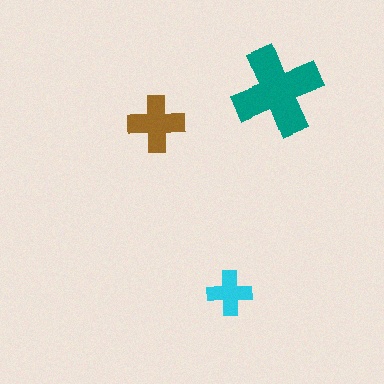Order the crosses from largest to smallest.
the teal one, the brown one, the cyan one.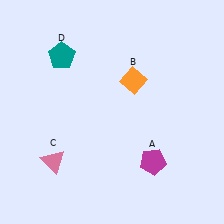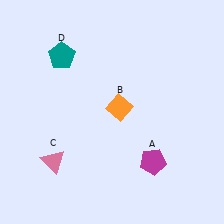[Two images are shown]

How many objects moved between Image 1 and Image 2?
1 object moved between the two images.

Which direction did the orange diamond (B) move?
The orange diamond (B) moved down.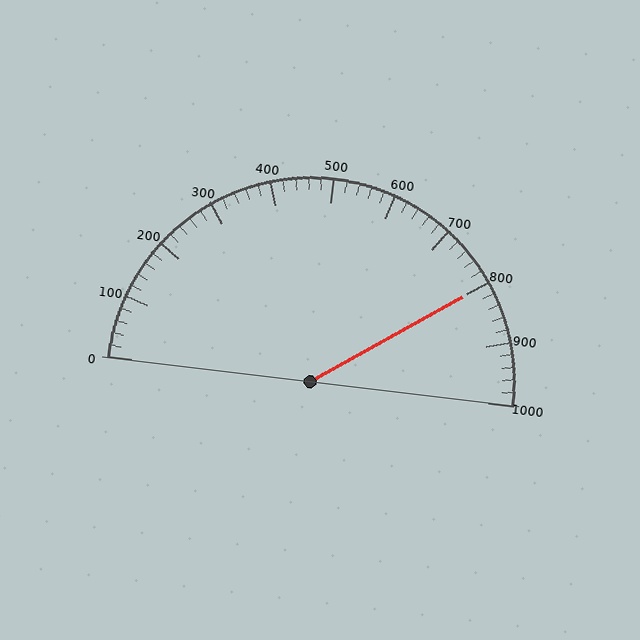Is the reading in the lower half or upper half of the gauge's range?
The reading is in the upper half of the range (0 to 1000).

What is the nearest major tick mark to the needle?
The nearest major tick mark is 800.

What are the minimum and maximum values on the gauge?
The gauge ranges from 0 to 1000.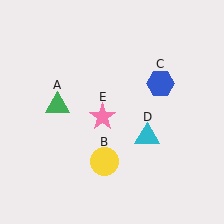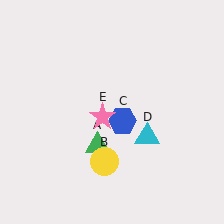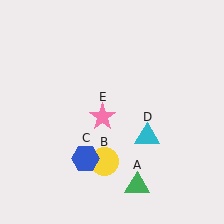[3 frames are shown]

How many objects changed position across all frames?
2 objects changed position: green triangle (object A), blue hexagon (object C).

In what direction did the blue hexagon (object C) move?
The blue hexagon (object C) moved down and to the left.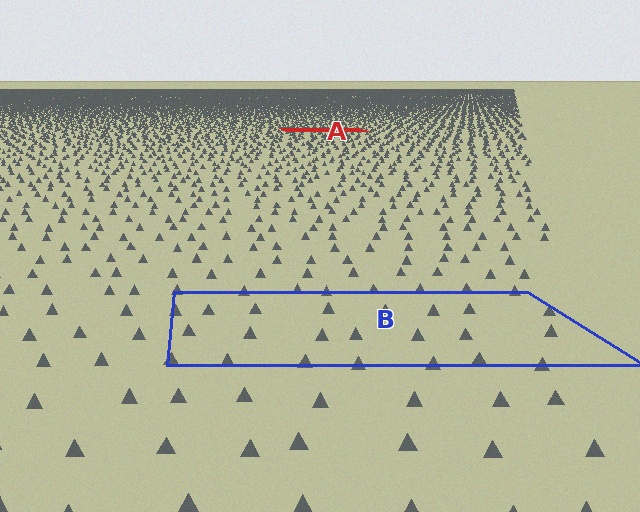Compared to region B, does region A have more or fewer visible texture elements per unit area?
Region A has more texture elements per unit area — they are packed more densely because it is farther away.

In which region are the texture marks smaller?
The texture marks are smaller in region A, because it is farther away.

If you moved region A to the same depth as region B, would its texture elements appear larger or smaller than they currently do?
They would appear larger. At a closer depth, the same texture elements are projected at a bigger on-screen size.